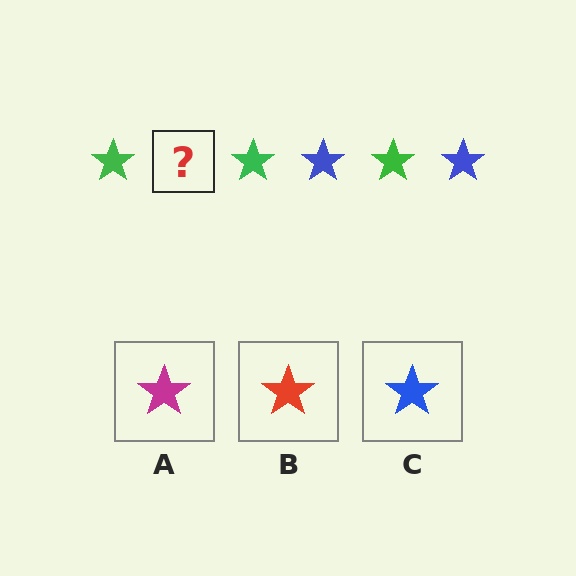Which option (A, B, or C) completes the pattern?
C.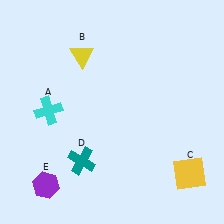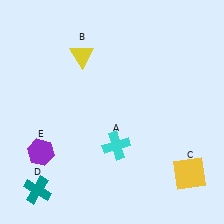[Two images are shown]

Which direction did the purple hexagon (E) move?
The purple hexagon (E) moved up.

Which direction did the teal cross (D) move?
The teal cross (D) moved left.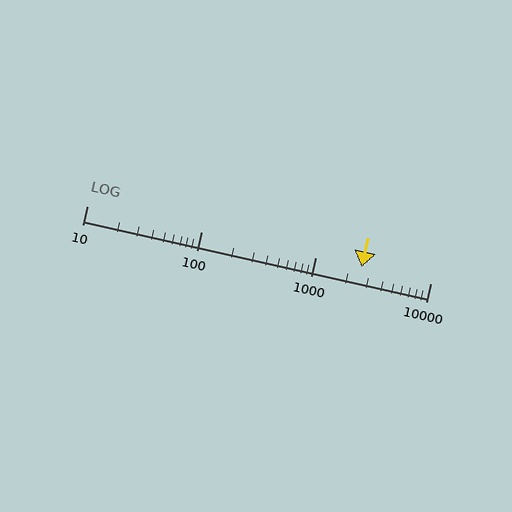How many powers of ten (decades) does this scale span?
The scale spans 3 decades, from 10 to 10000.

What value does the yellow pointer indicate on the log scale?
The pointer indicates approximately 2500.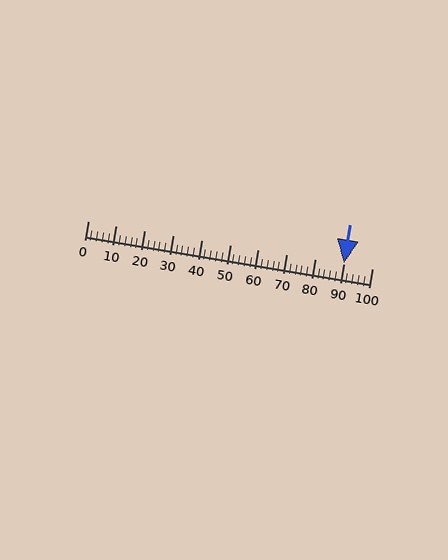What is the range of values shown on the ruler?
The ruler shows values from 0 to 100.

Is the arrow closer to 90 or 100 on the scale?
The arrow is closer to 90.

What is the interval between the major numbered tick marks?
The major tick marks are spaced 10 units apart.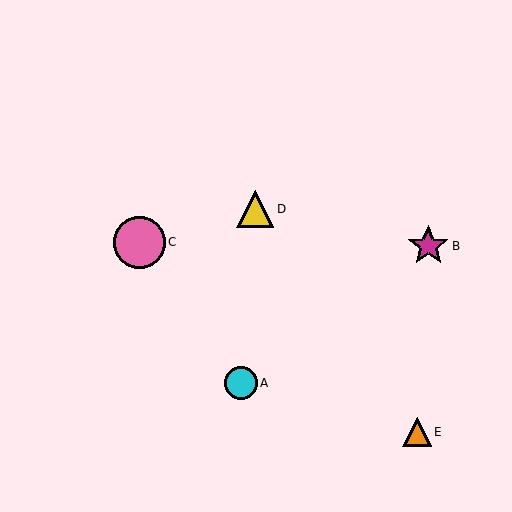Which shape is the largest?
The pink circle (labeled C) is the largest.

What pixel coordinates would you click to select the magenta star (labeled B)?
Click at (428, 246) to select the magenta star B.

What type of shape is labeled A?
Shape A is a cyan circle.